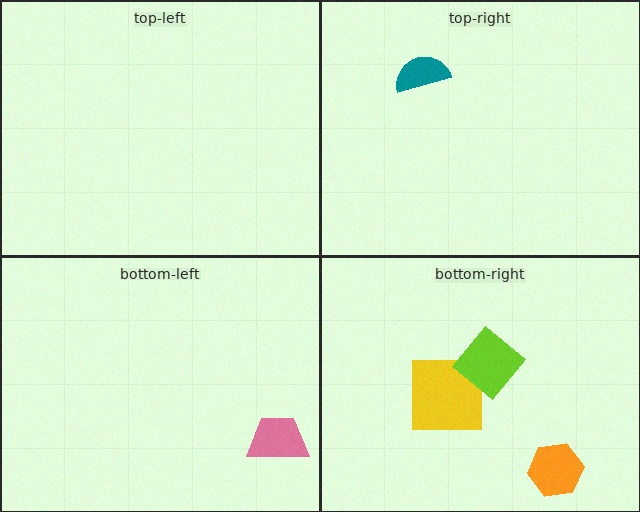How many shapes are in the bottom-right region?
3.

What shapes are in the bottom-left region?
The pink trapezoid.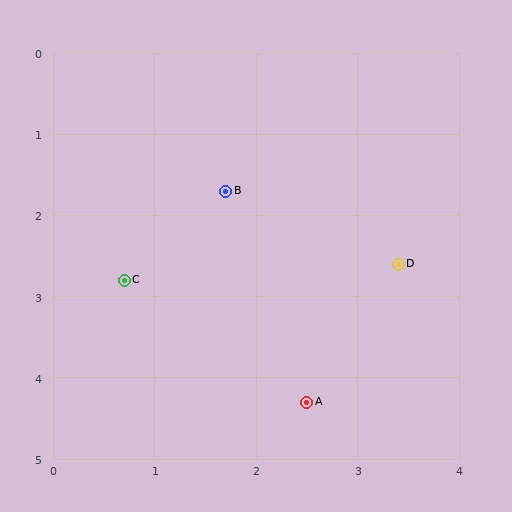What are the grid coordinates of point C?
Point C is at approximately (0.7, 2.8).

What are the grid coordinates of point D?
Point D is at approximately (3.4, 2.6).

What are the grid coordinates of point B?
Point B is at approximately (1.7, 1.7).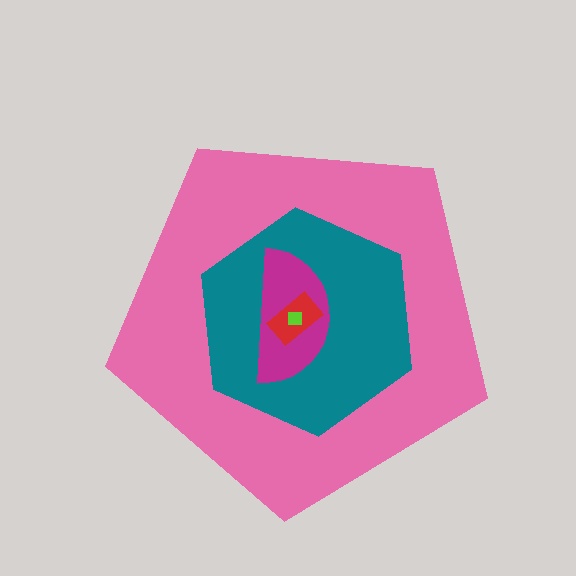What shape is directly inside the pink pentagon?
The teal hexagon.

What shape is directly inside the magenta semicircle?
The red rectangle.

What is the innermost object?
The lime square.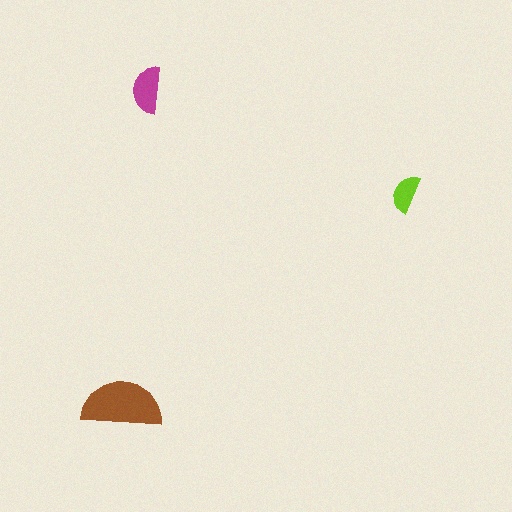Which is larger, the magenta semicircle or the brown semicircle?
The brown one.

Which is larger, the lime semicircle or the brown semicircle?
The brown one.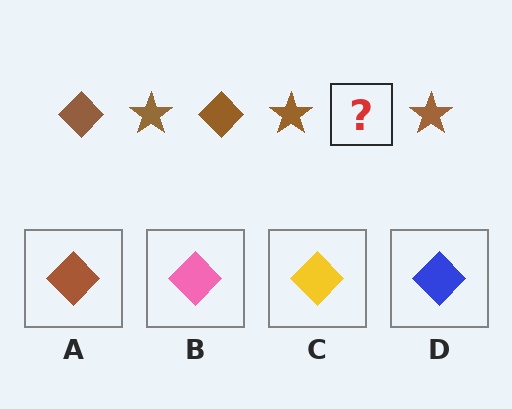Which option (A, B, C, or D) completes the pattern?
A.